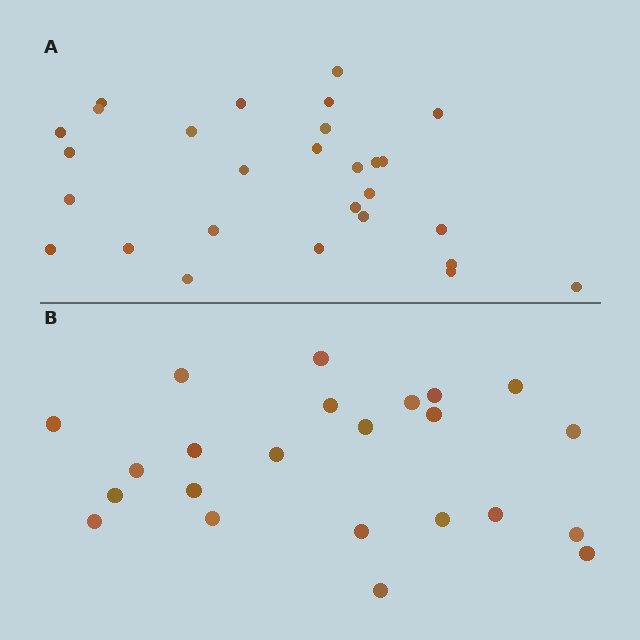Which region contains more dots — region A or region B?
Region A (the top region) has more dots.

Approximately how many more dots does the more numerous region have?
Region A has about 5 more dots than region B.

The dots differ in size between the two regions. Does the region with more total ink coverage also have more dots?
No. Region B has more total ink coverage because its dots are larger, but region A actually contains more individual dots. Total area can be misleading — the number of items is what matters here.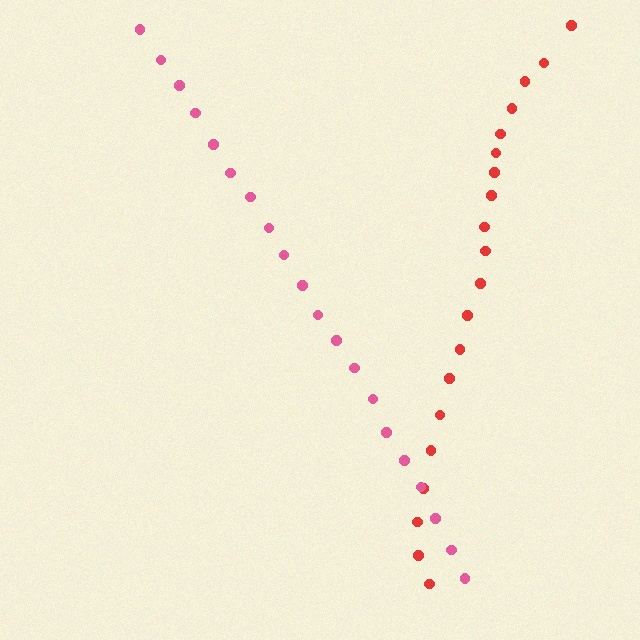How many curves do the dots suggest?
There are 2 distinct paths.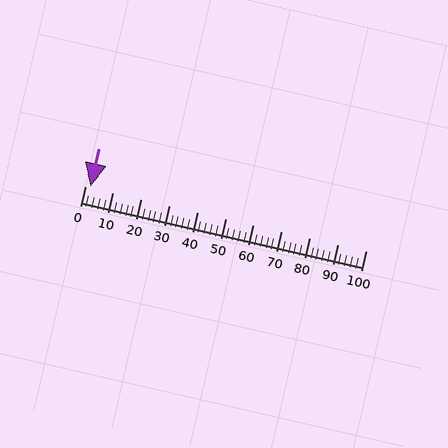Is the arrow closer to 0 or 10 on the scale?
The arrow is closer to 0.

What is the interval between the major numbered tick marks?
The major tick marks are spaced 10 units apart.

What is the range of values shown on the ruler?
The ruler shows values from 0 to 100.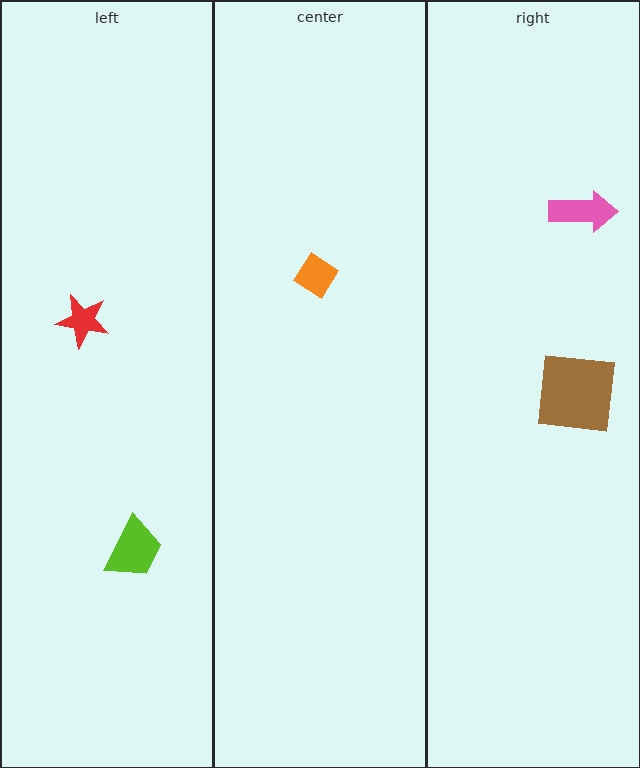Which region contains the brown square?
The right region.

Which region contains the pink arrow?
The right region.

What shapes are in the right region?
The brown square, the pink arrow.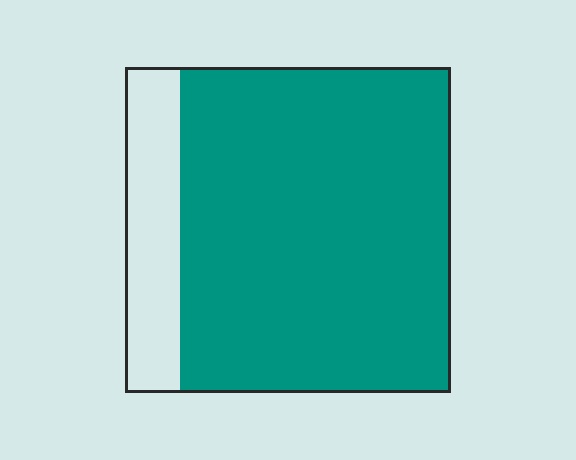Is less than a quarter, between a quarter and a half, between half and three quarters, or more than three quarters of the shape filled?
More than three quarters.